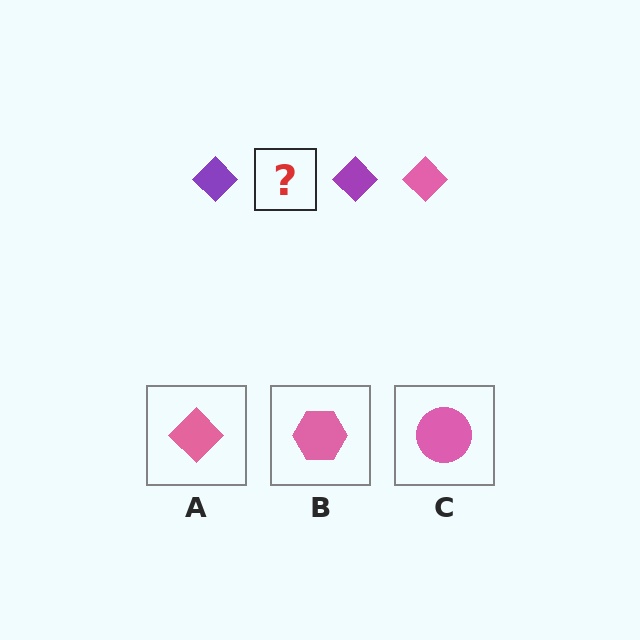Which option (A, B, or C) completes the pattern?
A.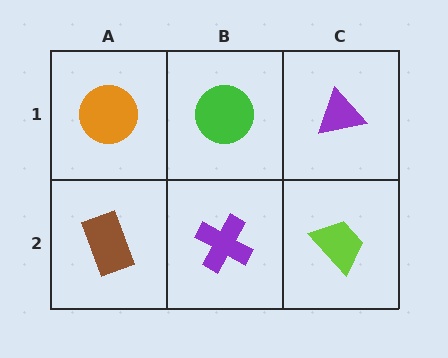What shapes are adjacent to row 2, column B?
A green circle (row 1, column B), a brown rectangle (row 2, column A), a lime trapezoid (row 2, column C).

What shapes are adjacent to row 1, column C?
A lime trapezoid (row 2, column C), a green circle (row 1, column B).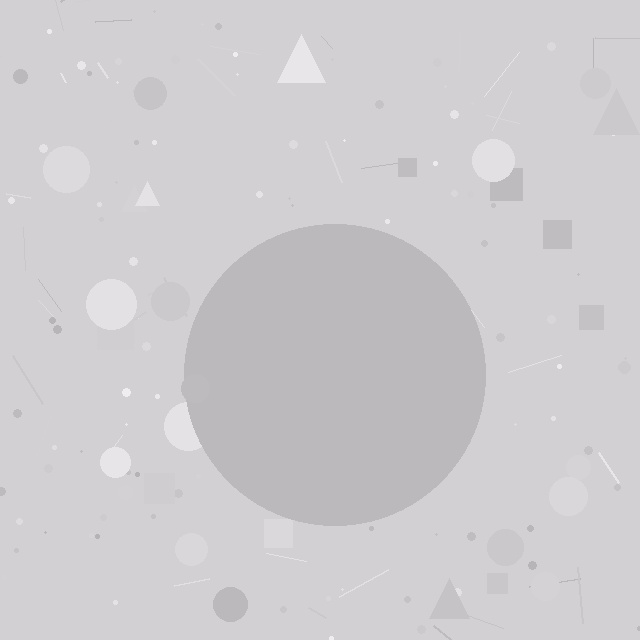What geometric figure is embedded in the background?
A circle is embedded in the background.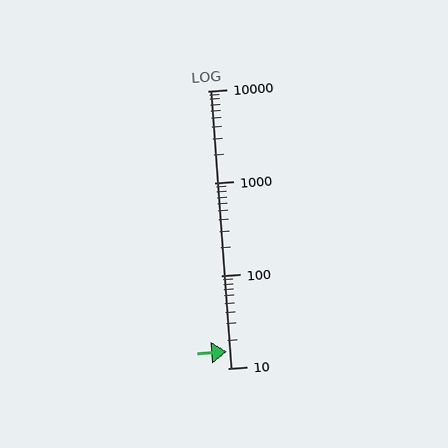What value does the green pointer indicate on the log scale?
The pointer indicates approximately 15.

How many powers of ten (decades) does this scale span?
The scale spans 3 decades, from 10 to 10000.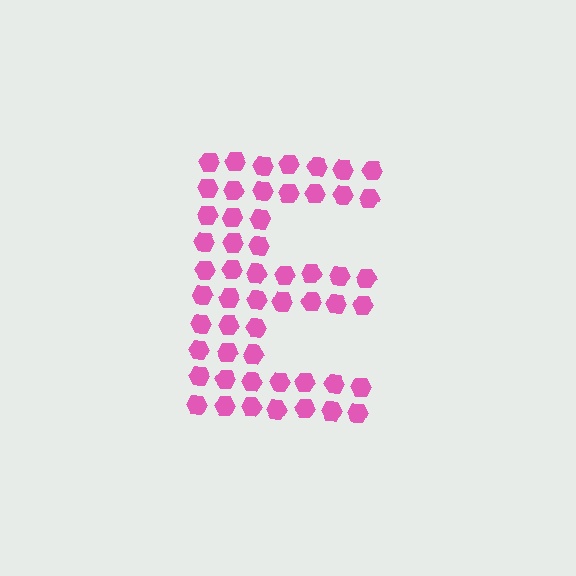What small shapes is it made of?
It is made of small hexagons.